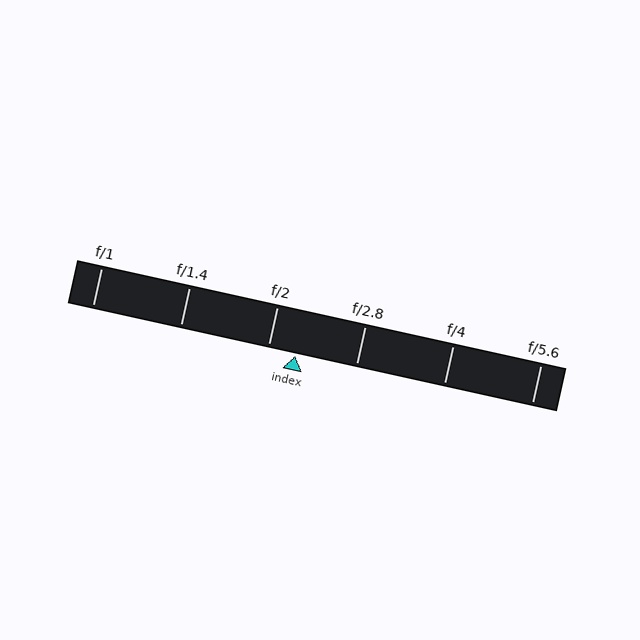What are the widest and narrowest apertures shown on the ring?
The widest aperture shown is f/1 and the narrowest is f/5.6.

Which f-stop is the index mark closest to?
The index mark is closest to f/2.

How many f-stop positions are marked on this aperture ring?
There are 6 f-stop positions marked.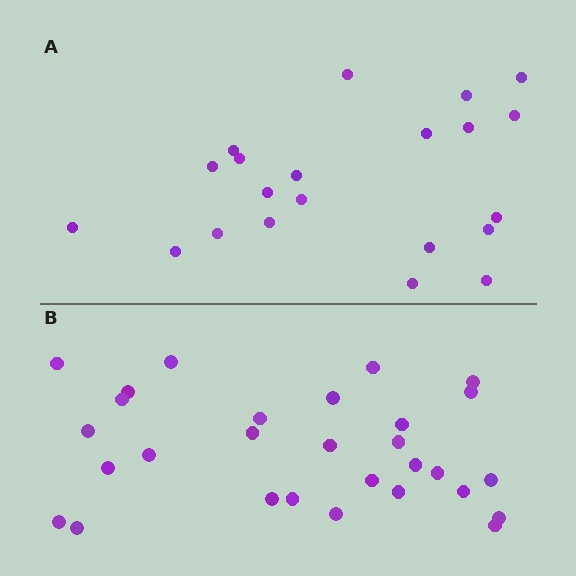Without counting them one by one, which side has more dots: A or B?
Region B (the bottom region) has more dots.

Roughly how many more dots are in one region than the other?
Region B has roughly 8 or so more dots than region A.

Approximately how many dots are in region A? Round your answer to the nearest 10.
About 20 dots. (The exact count is 21, which rounds to 20.)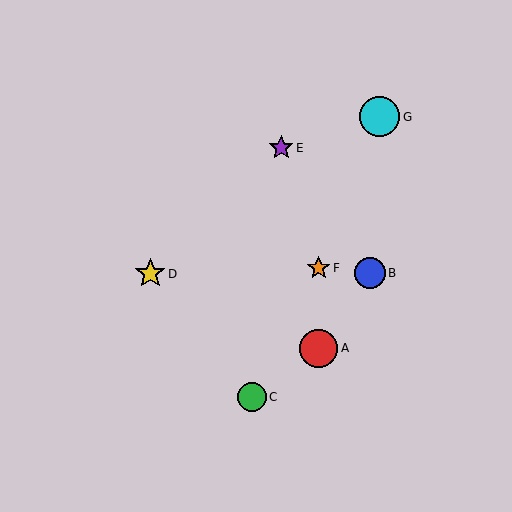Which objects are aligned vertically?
Objects A, F are aligned vertically.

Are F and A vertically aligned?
Yes, both are at x≈319.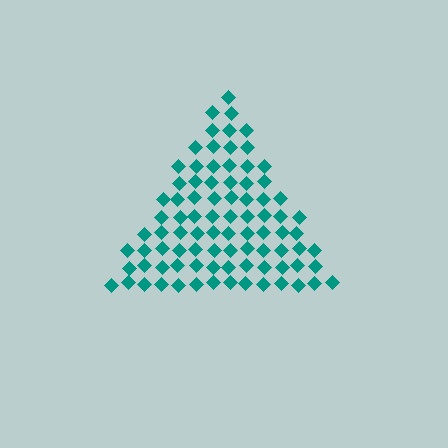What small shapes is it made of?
It is made of small diamonds.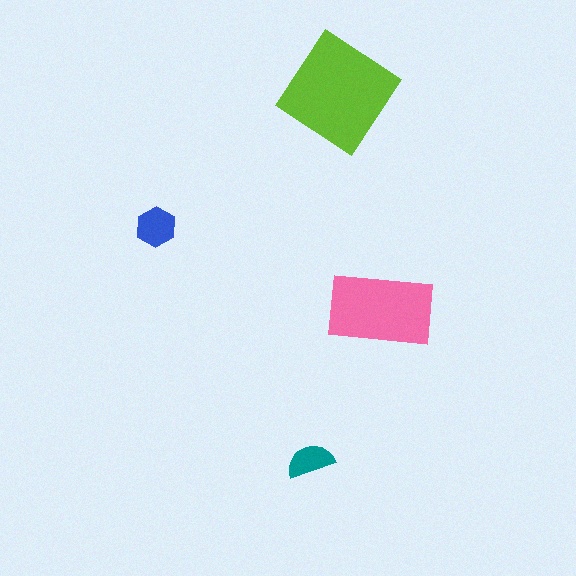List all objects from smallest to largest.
The teal semicircle, the blue hexagon, the pink rectangle, the lime diamond.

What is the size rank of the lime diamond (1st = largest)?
1st.